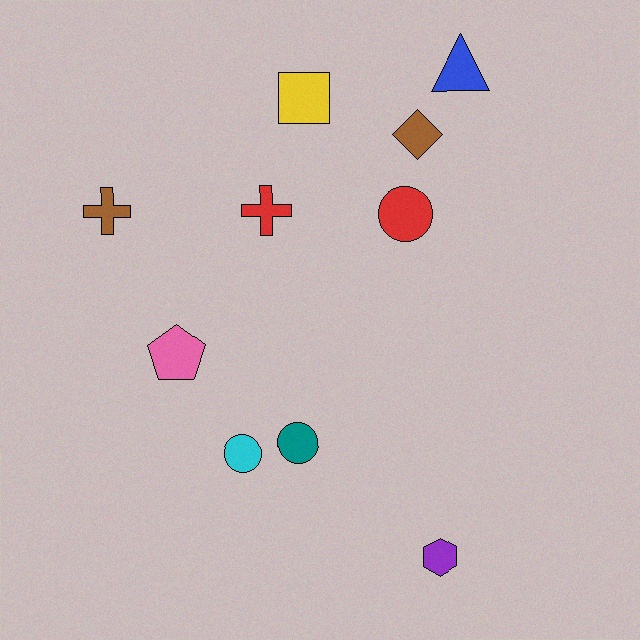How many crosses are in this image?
There are 2 crosses.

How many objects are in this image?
There are 10 objects.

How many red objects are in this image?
There are 2 red objects.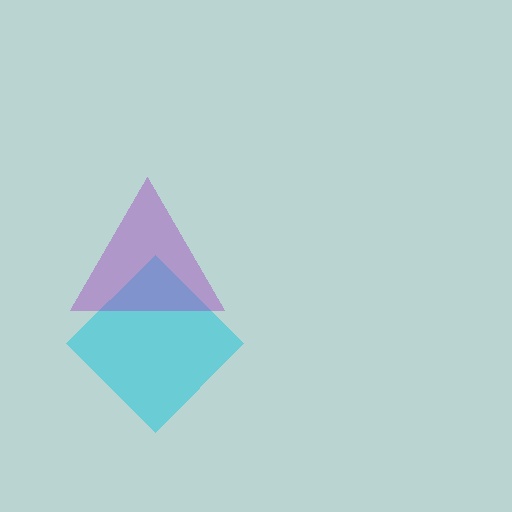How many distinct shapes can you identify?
There are 2 distinct shapes: a cyan diamond, a purple triangle.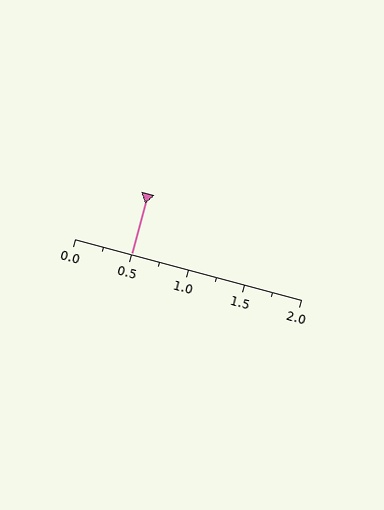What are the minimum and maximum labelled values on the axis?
The axis runs from 0.0 to 2.0.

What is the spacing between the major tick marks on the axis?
The major ticks are spaced 0.5 apart.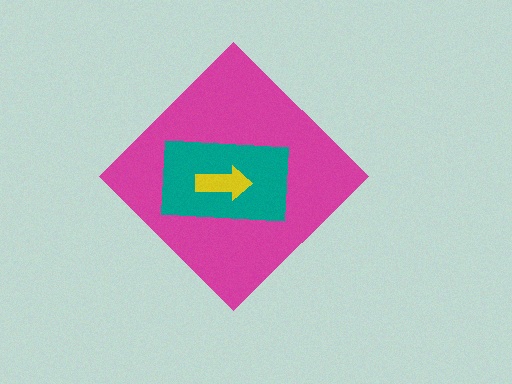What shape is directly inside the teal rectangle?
The yellow arrow.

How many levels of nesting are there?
3.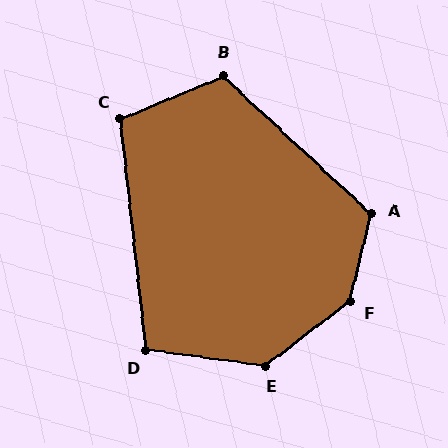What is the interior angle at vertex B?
Approximately 115 degrees (obtuse).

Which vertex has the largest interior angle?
F, at approximately 141 degrees.